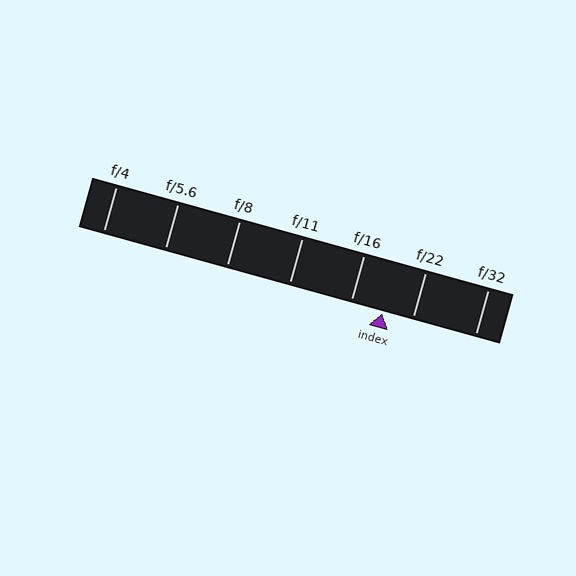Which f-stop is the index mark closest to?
The index mark is closest to f/22.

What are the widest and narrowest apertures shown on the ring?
The widest aperture shown is f/4 and the narrowest is f/32.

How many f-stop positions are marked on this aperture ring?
There are 7 f-stop positions marked.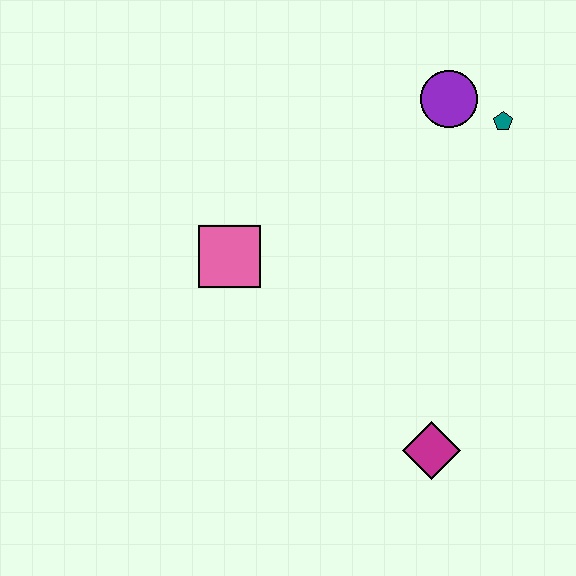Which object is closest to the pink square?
The purple circle is closest to the pink square.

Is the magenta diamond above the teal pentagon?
No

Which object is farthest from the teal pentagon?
The magenta diamond is farthest from the teal pentagon.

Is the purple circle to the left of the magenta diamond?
No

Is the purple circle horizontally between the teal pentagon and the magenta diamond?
Yes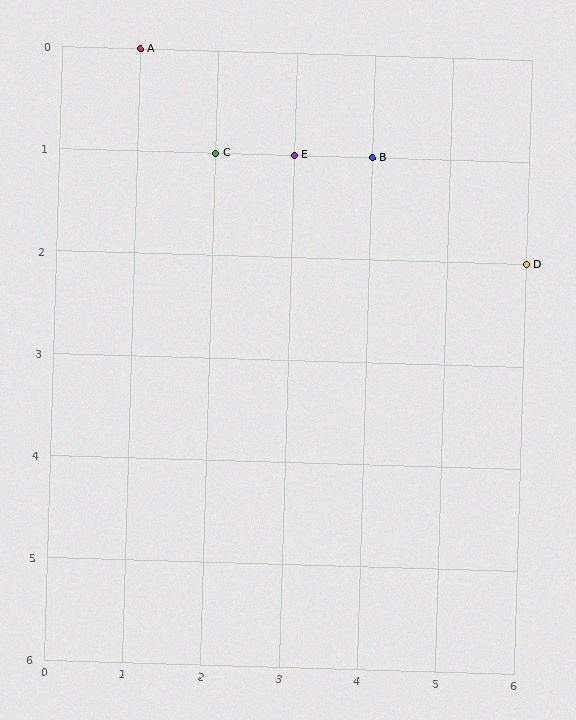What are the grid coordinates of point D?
Point D is at grid coordinates (6, 2).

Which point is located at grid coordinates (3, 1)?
Point E is at (3, 1).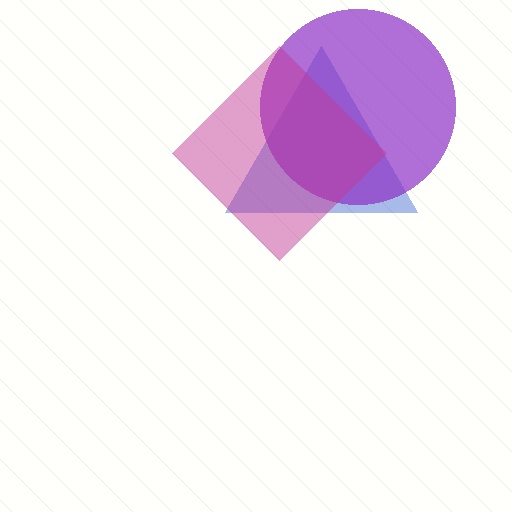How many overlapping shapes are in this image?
There are 3 overlapping shapes in the image.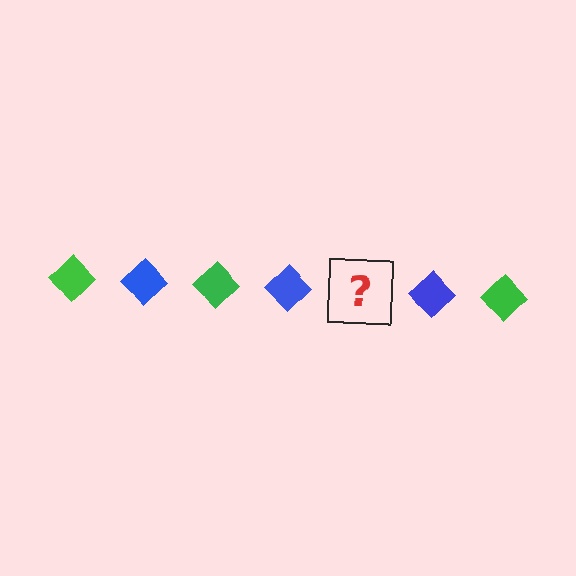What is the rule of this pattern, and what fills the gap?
The rule is that the pattern cycles through green, blue diamonds. The gap should be filled with a green diamond.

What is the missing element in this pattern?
The missing element is a green diamond.